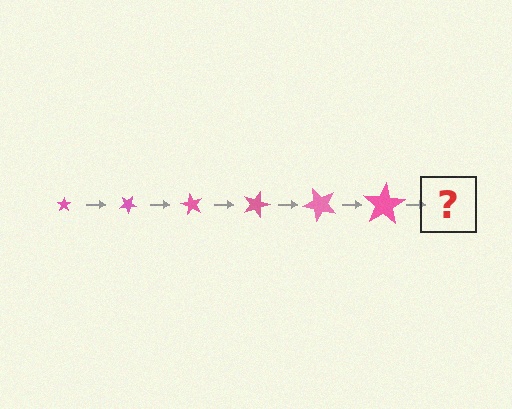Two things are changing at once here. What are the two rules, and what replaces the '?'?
The two rules are that the star grows larger each step and it rotates 30 degrees each step. The '?' should be a star, larger than the previous one and rotated 180 degrees from the start.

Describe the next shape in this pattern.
It should be a star, larger than the previous one and rotated 180 degrees from the start.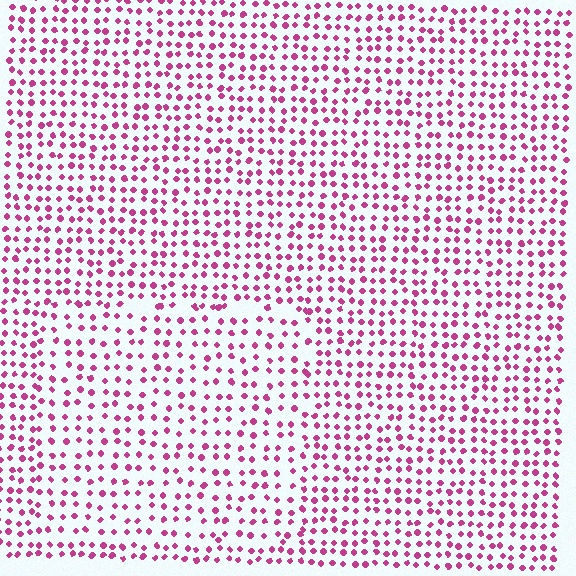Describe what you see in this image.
The image contains small magenta elements arranged at two different densities. A rectangle-shaped region is visible where the elements are less densely packed than the surrounding area.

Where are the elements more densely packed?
The elements are more densely packed outside the rectangle boundary.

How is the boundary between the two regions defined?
The boundary is defined by a change in element density (approximately 1.4x ratio). All elements are the same color, size, and shape.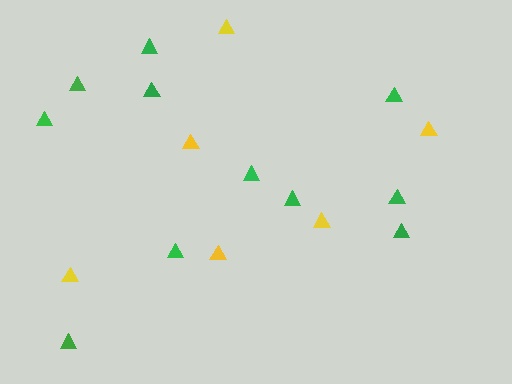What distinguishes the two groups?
There are 2 groups: one group of green triangles (11) and one group of yellow triangles (6).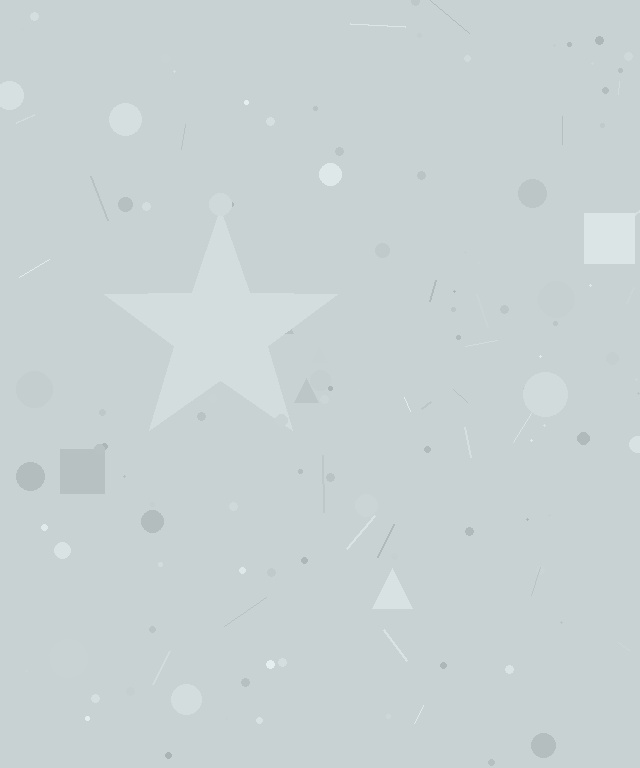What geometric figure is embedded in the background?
A star is embedded in the background.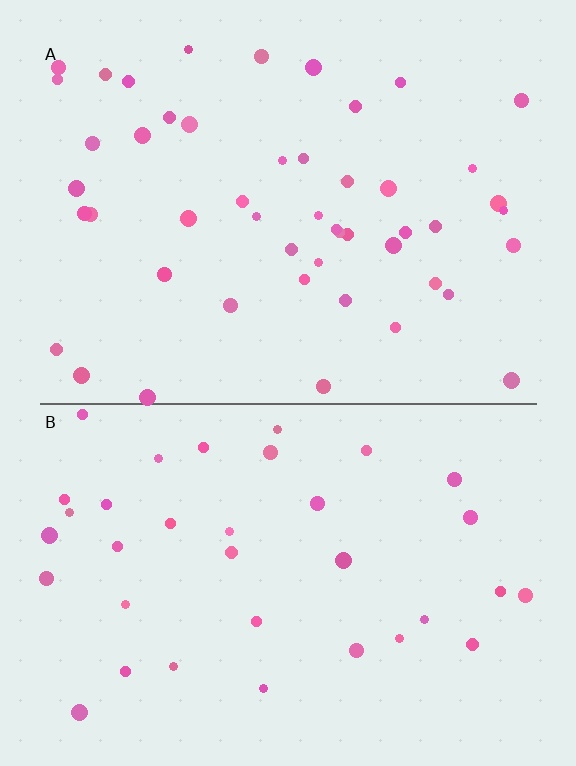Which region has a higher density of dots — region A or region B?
A (the top).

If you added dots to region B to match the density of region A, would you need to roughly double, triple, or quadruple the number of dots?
Approximately double.